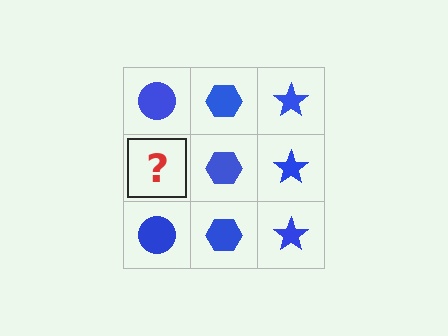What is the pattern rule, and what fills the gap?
The rule is that each column has a consistent shape. The gap should be filled with a blue circle.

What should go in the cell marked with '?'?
The missing cell should contain a blue circle.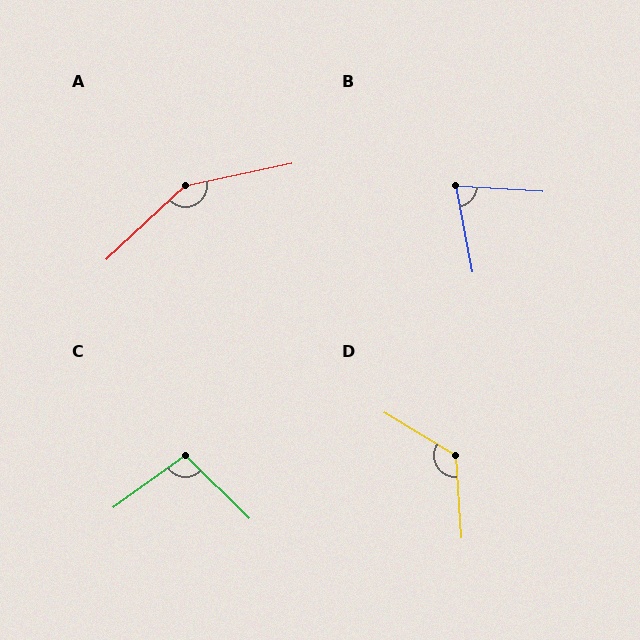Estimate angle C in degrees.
Approximately 99 degrees.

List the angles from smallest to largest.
B (76°), C (99°), D (125°), A (149°).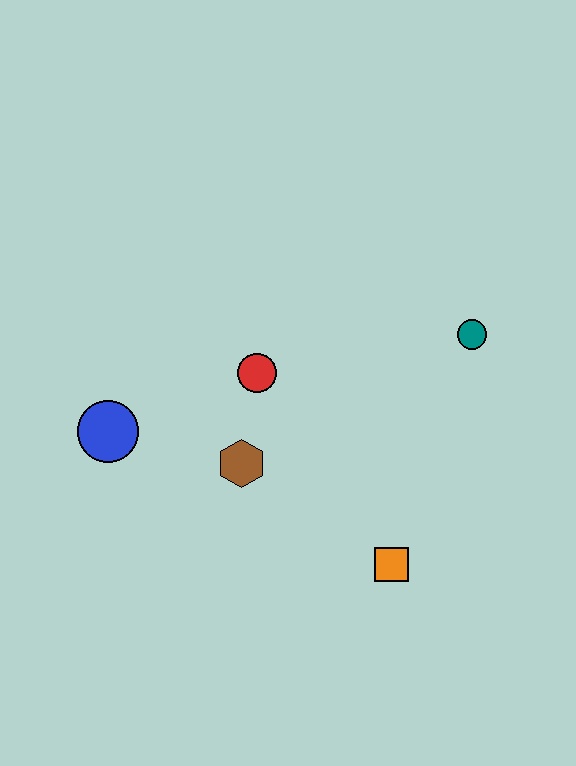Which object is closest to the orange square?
The brown hexagon is closest to the orange square.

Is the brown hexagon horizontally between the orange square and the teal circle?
No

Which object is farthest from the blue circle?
The teal circle is farthest from the blue circle.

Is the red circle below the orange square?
No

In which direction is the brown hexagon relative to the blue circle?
The brown hexagon is to the right of the blue circle.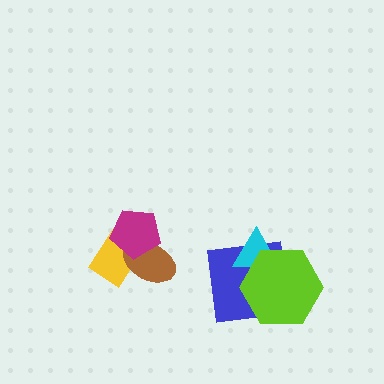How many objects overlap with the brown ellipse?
2 objects overlap with the brown ellipse.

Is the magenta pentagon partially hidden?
No, no other shape covers it.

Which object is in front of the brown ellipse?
The magenta pentagon is in front of the brown ellipse.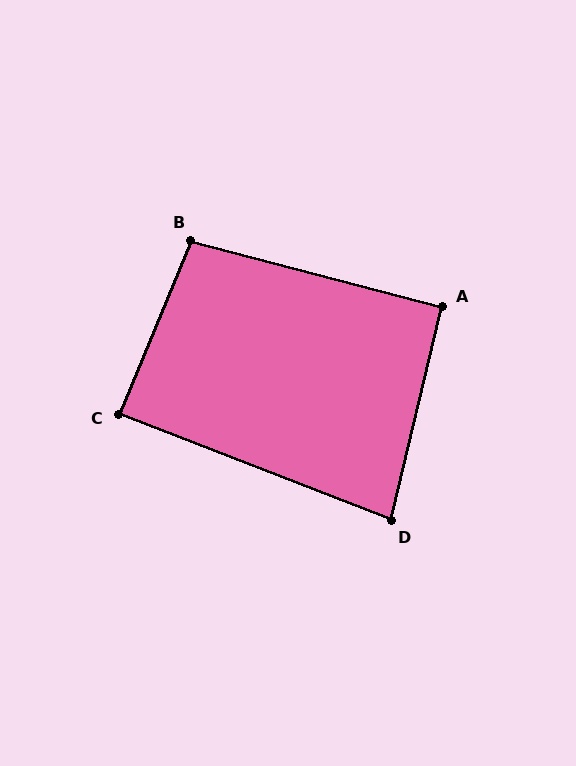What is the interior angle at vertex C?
Approximately 89 degrees (approximately right).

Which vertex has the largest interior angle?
B, at approximately 98 degrees.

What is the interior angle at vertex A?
Approximately 91 degrees (approximately right).